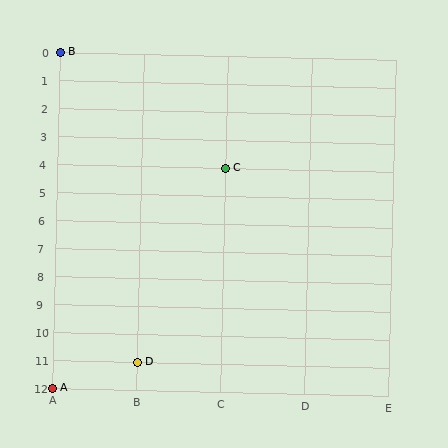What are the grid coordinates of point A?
Point A is at grid coordinates (A, 12).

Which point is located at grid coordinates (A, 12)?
Point A is at (A, 12).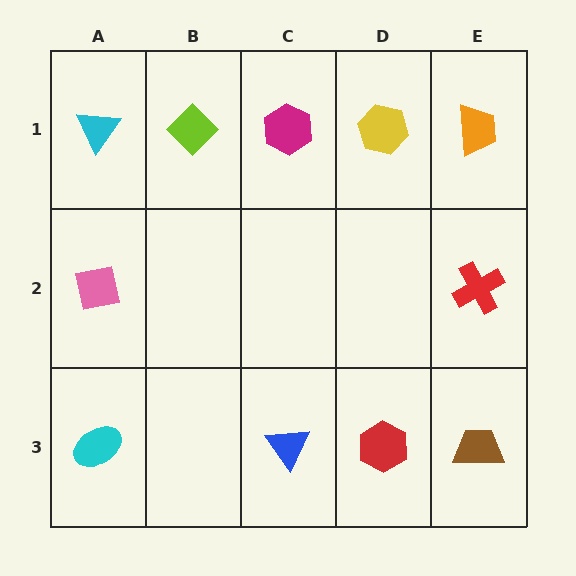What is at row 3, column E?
A brown trapezoid.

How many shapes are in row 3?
4 shapes.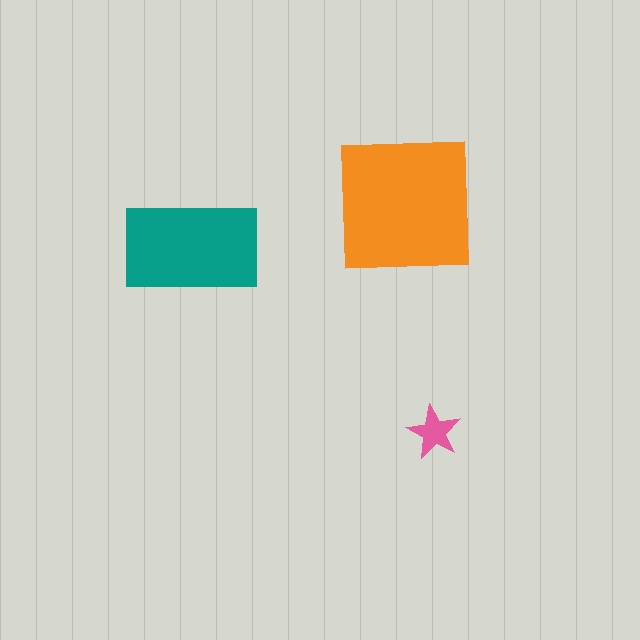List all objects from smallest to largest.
The pink star, the teal rectangle, the orange square.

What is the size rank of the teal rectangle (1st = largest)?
2nd.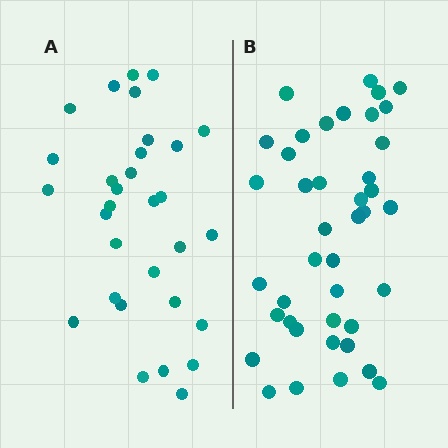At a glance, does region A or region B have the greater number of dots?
Region B (the right region) has more dots.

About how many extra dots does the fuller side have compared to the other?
Region B has roughly 10 or so more dots than region A.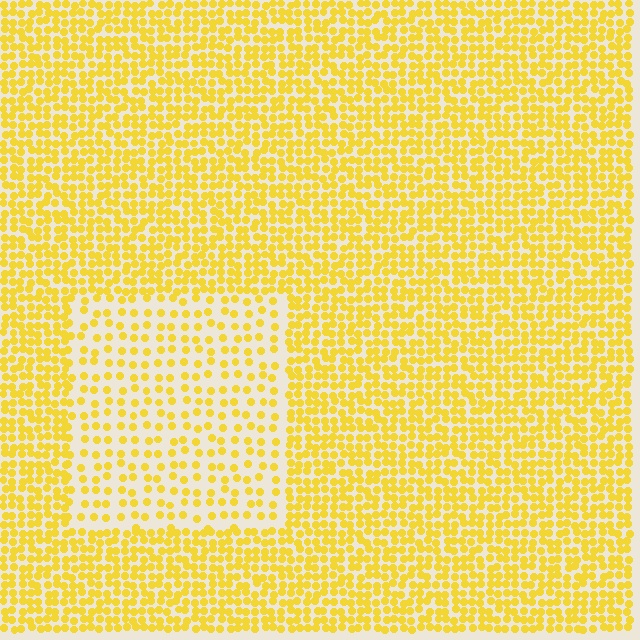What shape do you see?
I see a rectangle.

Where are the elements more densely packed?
The elements are more densely packed outside the rectangle boundary.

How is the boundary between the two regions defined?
The boundary is defined by a change in element density (approximately 2.2x ratio). All elements are the same color, size, and shape.